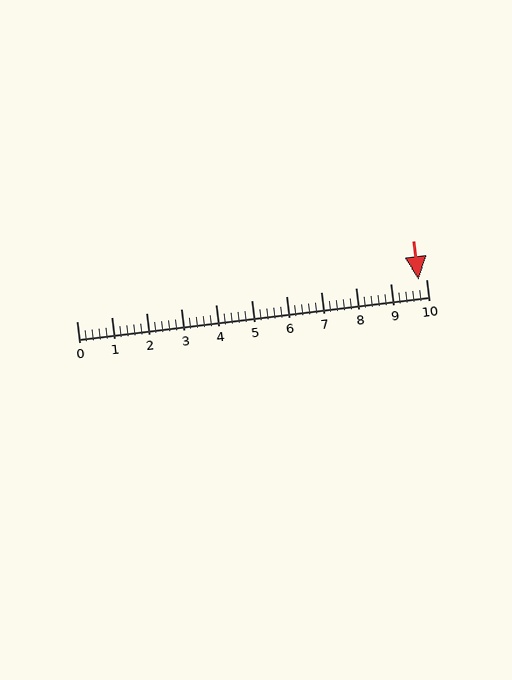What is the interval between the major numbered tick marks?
The major tick marks are spaced 1 units apart.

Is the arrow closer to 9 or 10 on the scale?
The arrow is closer to 10.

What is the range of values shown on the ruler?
The ruler shows values from 0 to 10.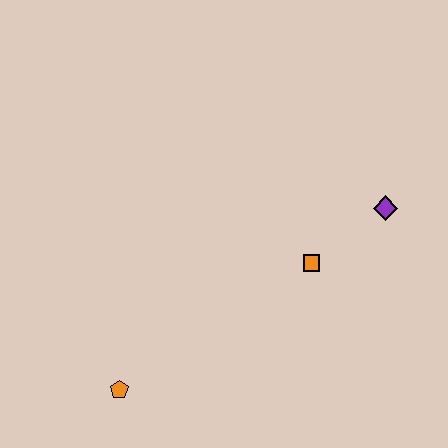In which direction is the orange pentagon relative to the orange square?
The orange pentagon is to the left of the orange square.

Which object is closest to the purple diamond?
The orange square is closest to the purple diamond.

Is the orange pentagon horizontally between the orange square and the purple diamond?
No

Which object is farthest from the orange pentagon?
The purple diamond is farthest from the orange pentagon.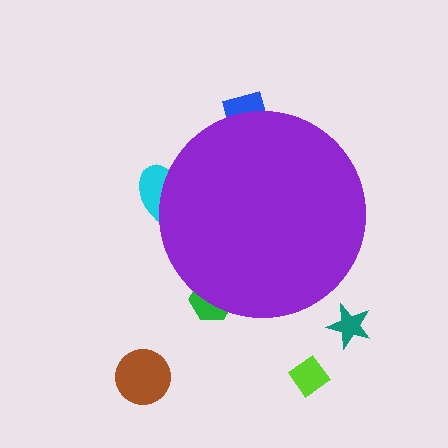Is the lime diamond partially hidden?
No, the lime diamond is fully visible.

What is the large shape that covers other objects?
A purple circle.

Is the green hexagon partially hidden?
Yes, the green hexagon is partially hidden behind the purple circle.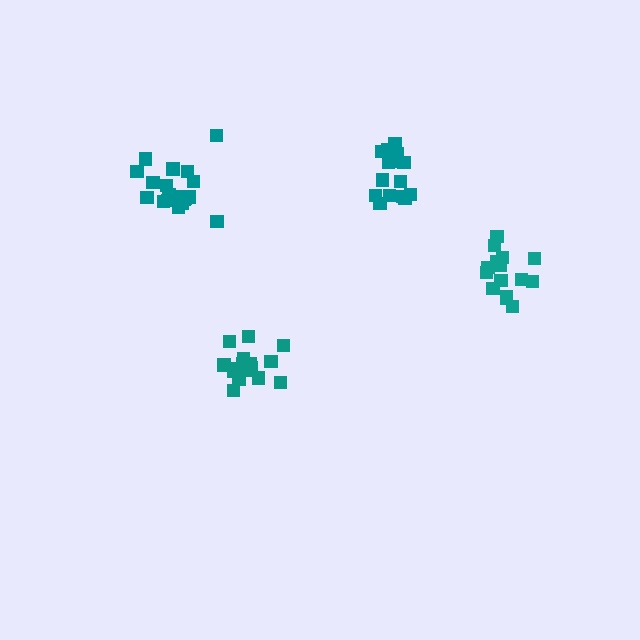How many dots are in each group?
Group 1: 15 dots, Group 2: 19 dots, Group 3: 19 dots, Group 4: 15 dots (68 total).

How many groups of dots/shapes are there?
There are 4 groups.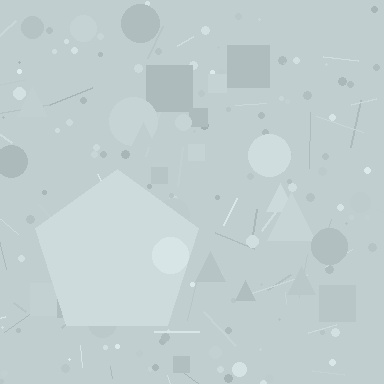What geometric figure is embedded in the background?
A pentagon is embedded in the background.